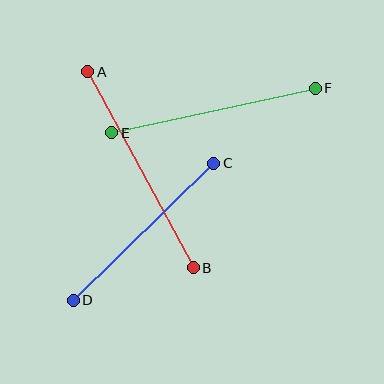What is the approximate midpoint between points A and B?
The midpoint is at approximately (140, 170) pixels.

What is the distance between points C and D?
The distance is approximately 196 pixels.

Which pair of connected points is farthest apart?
Points A and B are farthest apart.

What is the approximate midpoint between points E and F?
The midpoint is at approximately (214, 111) pixels.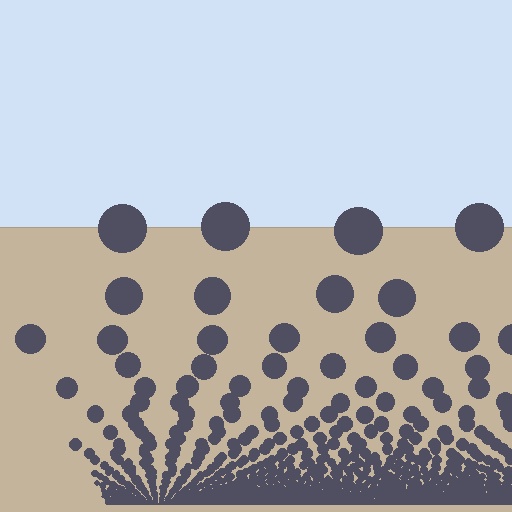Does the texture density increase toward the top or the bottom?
Density increases toward the bottom.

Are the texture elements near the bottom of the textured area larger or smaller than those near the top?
Smaller. The gradient is inverted — elements near the bottom are smaller and denser.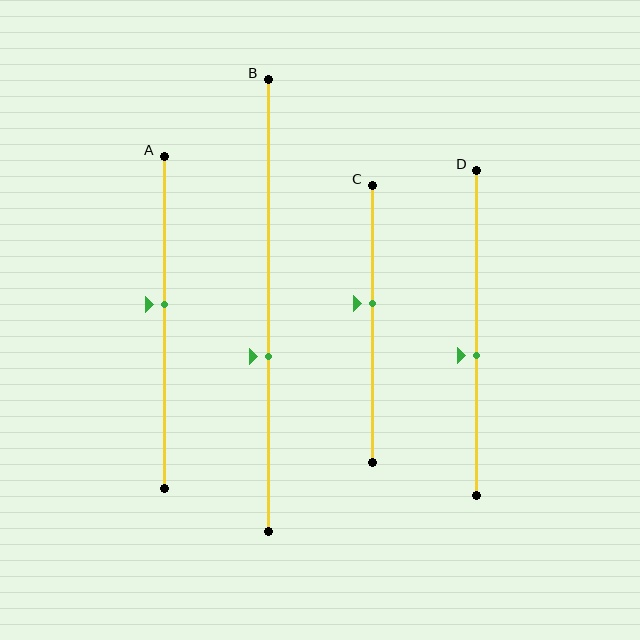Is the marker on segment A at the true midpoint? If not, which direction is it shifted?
No, the marker on segment A is shifted upward by about 5% of the segment length.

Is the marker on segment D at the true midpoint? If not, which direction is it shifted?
No, the marker on segment D is shifted downward by about 7% of the segment length.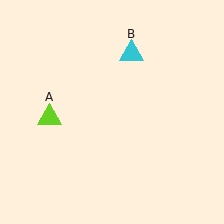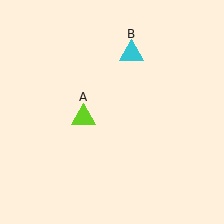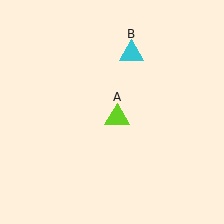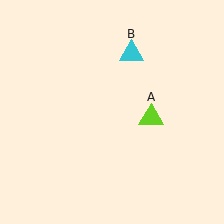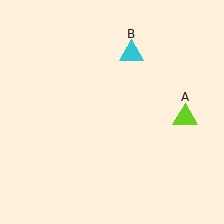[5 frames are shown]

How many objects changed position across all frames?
1 object changed position: lime triangle (object A).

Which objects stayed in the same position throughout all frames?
Cyan triangle (object B) remained stationary.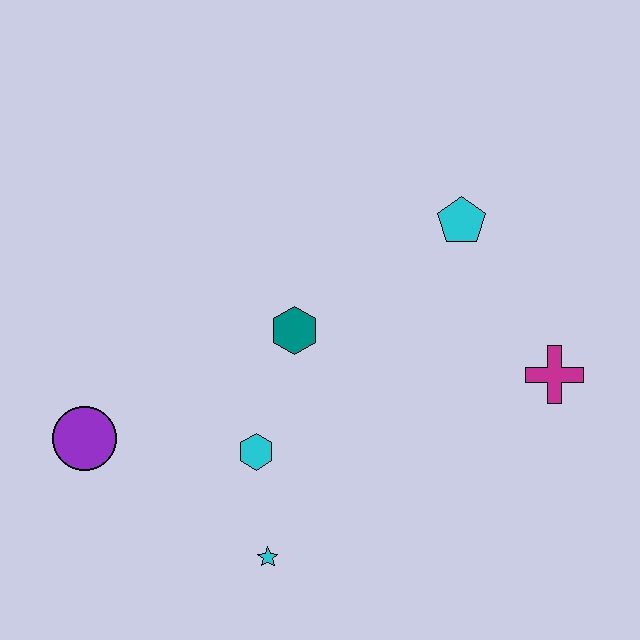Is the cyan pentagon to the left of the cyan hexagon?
No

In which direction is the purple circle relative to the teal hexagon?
The purple circle is to the left of the teal hexagon.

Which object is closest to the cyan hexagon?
The cyan star is closest to the cyan hexagon.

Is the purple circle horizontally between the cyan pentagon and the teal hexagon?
No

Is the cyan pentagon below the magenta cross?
No